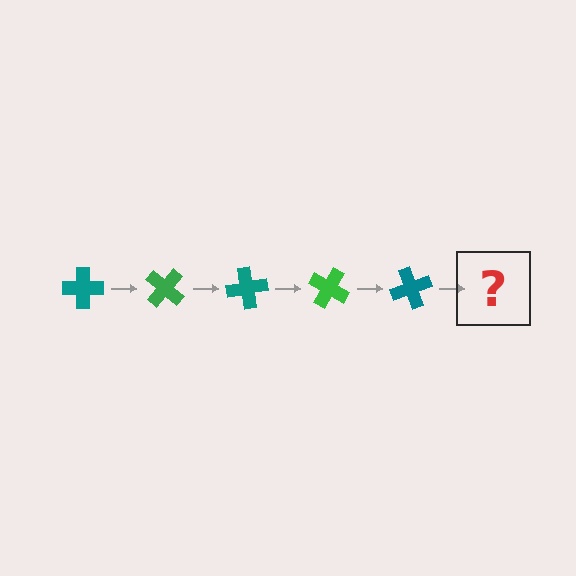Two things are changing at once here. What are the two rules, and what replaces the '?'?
The two rules are that it rotates 40 degrees each step and the color cycles through teal and green. The '?' should be a green cross, rotated 200 degrees from the start.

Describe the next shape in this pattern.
It should be a green cross, rotated 200 degrees from the start.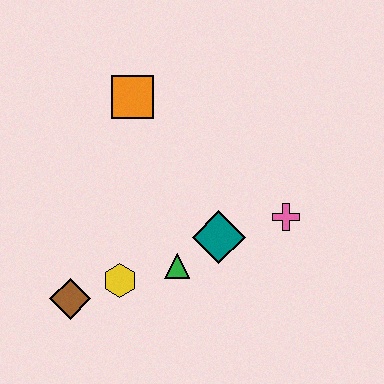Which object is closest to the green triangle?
The teal diamond is closest to the green triangle.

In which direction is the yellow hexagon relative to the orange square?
The yellow hexagon is below the orange square.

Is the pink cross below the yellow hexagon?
No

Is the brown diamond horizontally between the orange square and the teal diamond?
No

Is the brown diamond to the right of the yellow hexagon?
No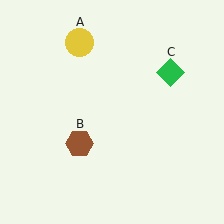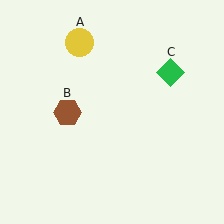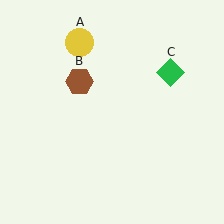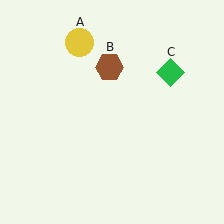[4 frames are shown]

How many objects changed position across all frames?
1 object changed position: brown hexagon (object B).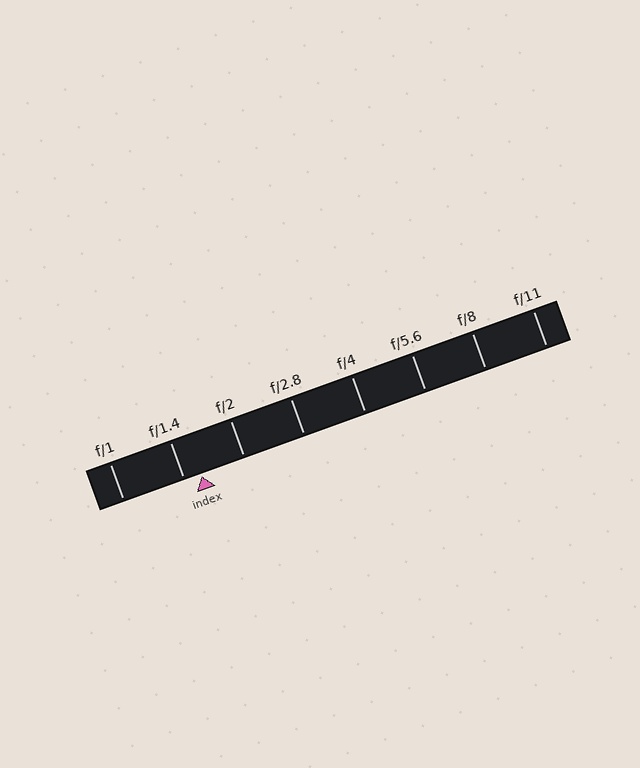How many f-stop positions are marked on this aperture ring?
There are 8 f-stop positions marked.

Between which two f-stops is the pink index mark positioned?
The index mark is between f/1.4 and f/2.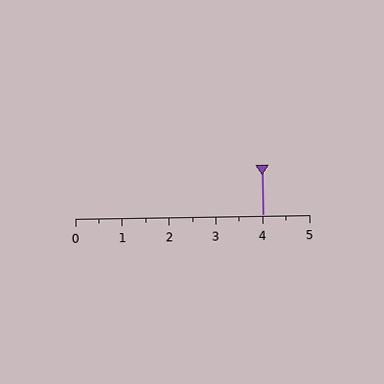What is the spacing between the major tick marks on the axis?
The major ticks are spaced 1 apart.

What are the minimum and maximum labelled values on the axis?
The axis runs from 0 to 5.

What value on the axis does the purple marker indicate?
The marker indicates approximately 4.